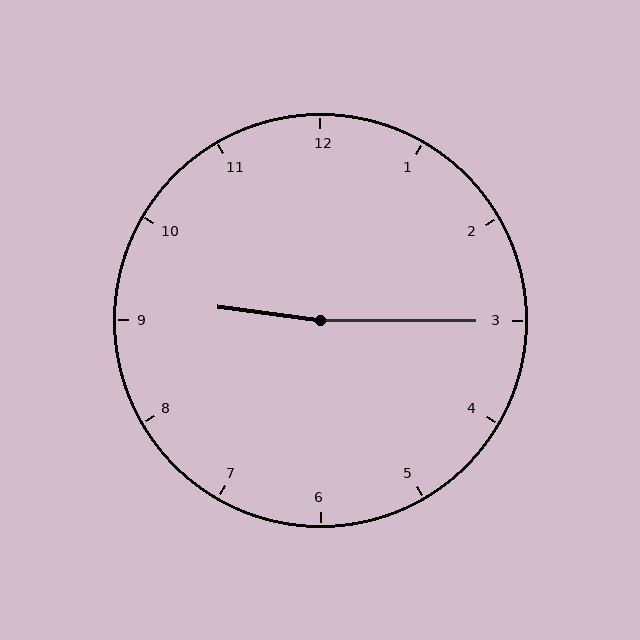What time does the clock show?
9:15.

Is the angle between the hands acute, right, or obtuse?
It is obtuse.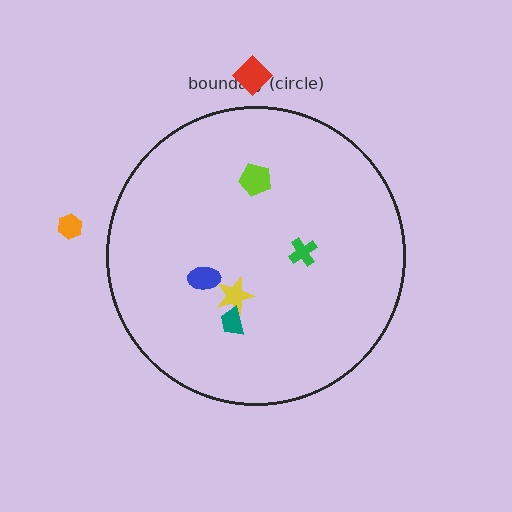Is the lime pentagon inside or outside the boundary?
Inside.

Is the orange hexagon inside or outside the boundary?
Outside.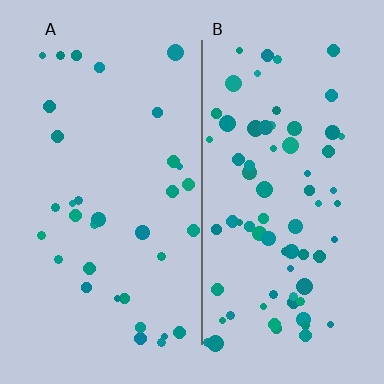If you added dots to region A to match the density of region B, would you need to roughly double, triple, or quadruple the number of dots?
Approximately double.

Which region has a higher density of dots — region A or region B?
B (the right).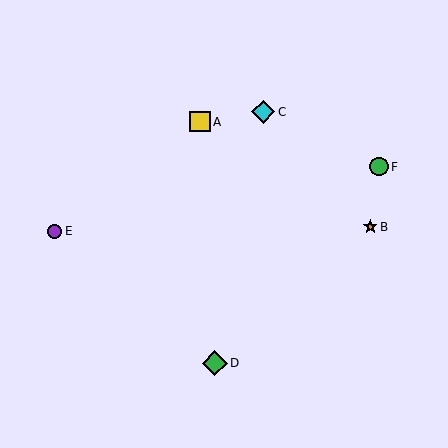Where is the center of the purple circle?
The center of the purple circle is at (55, 231).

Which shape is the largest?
The green diamond (labeled D) is the largest.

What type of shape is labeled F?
Shape F is a green circle.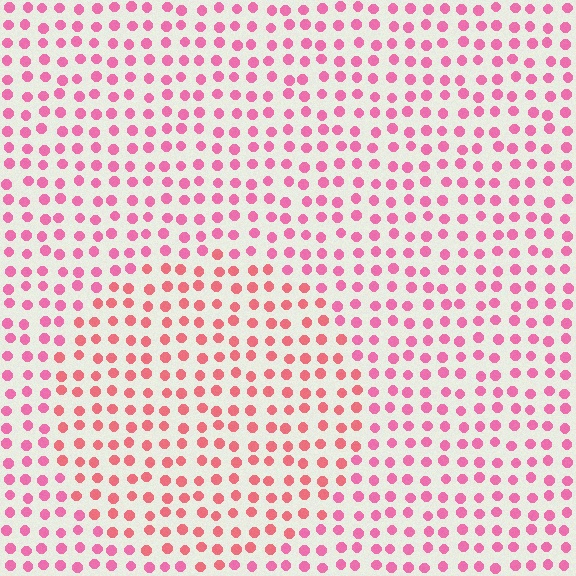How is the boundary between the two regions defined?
The boundary is defined purely by a slight shift in hue (about 23 degrees). Spacing, size, and orientation are identical on both sides.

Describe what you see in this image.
The image is filled with small pink elements in a uniform arrangement. A circle-shaped region is visible where the elements are tinted to a slightly different hue, forming a subtle color boundary.